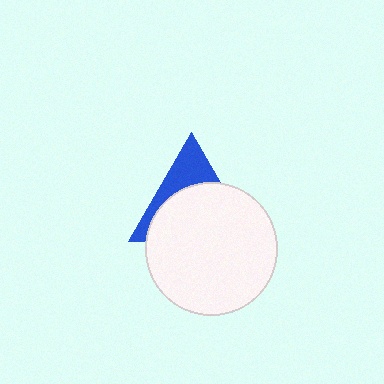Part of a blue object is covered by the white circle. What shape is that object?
It is a triangle.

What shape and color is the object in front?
The object in front is a white circle.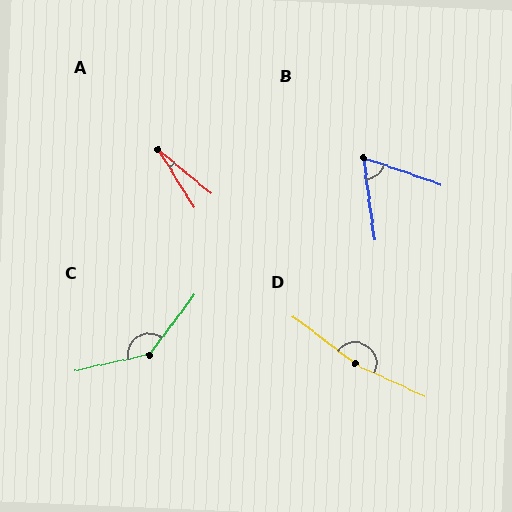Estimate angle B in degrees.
Approximately 63 degrees.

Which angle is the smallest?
A, at approximately 18 degrees.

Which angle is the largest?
D, at approximately 167 degrees.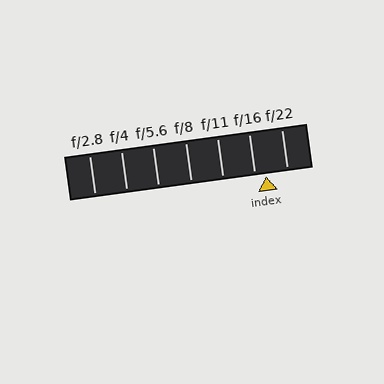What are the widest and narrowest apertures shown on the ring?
The widest aperture shown is f/2.8 and the narrowest is f/22.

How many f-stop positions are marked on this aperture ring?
There are 7 f-stop positions marked.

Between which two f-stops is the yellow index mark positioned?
The index mark is between f/16 and f/22.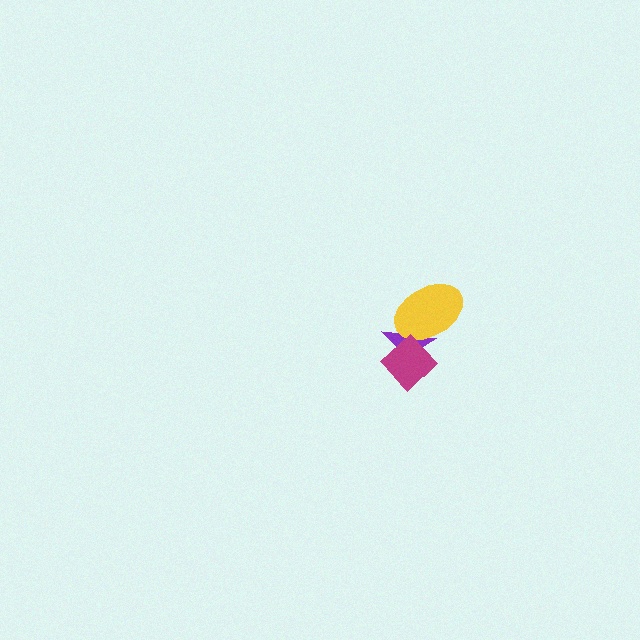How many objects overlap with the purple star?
2 objects overlap with the purple star.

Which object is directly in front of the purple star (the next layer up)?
The yellow ellipse is directly in front of the purple star.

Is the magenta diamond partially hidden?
No, no other shape covers it.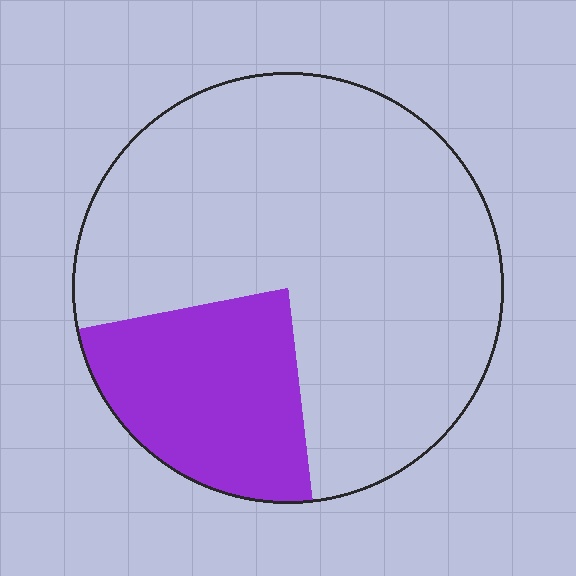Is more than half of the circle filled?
No.